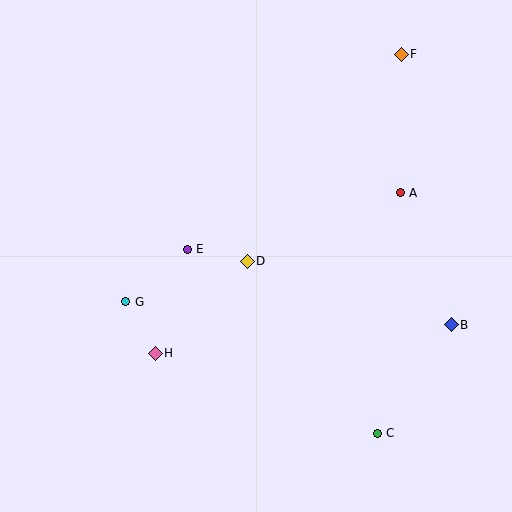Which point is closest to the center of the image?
Point D at (247, 261) is closest to the center.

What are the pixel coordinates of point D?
Point D is at (247, 261).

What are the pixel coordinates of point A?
Point A is at (400, 193).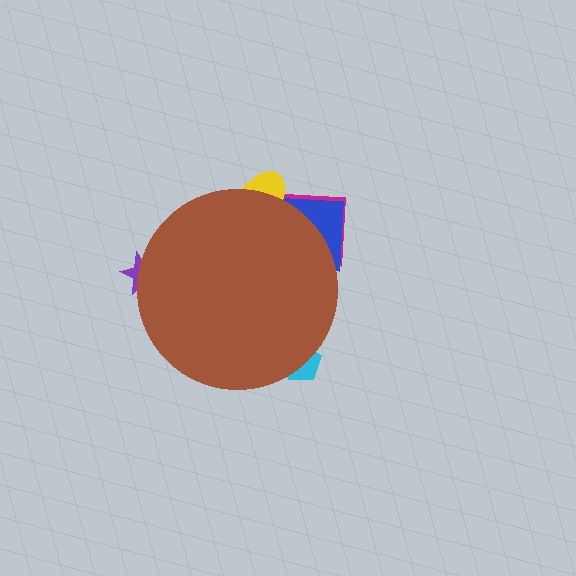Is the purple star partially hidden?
Yes, the purple star is partially hidden behind the brown circle.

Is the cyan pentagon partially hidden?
Yes, the cyan pentagon is partially hidden behind the brown circle.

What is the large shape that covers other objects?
A brown circle.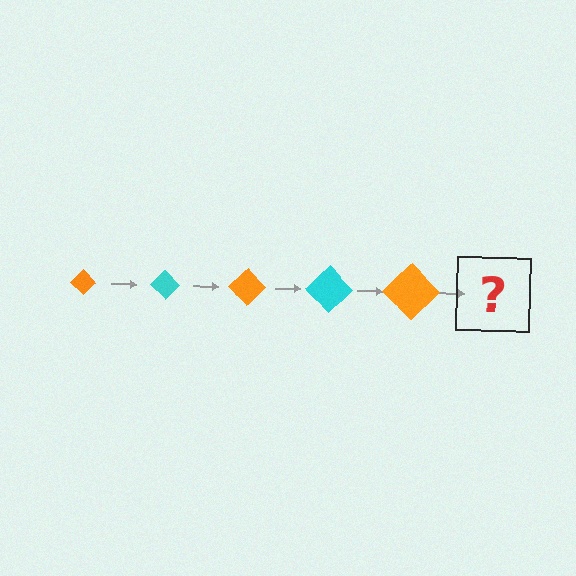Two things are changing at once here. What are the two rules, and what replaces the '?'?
The two rules are that the diamond grows larger each step and the color cycles through orange and cyan. The '?' should be a cyan diamond, larger than the previous one.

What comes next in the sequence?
The next element should be a cyan diamond, larger than the previous one.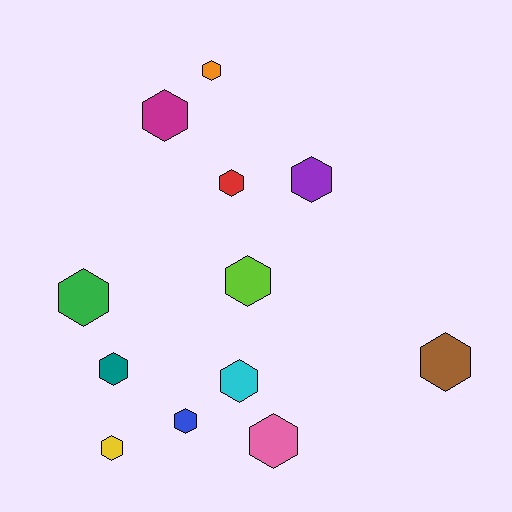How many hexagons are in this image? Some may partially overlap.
There are 12 hexagons.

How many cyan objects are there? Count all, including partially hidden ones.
There is 1 cyan object.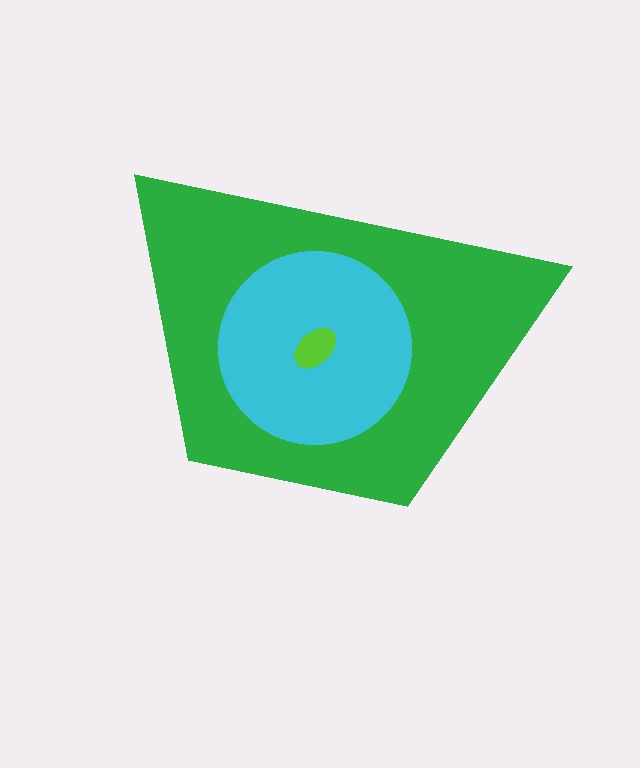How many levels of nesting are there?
3.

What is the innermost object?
The lime ellipse.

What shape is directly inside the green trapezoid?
The cyan circle.